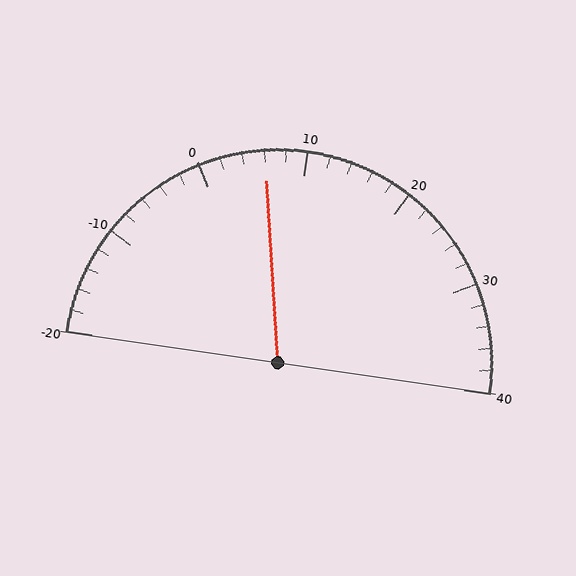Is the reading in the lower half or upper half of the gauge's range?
The reading is in the lower half of the range (-20 to 40).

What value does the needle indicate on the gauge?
The needle indicates approximately 6.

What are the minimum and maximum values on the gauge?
The gauge ranges from -20 to 40.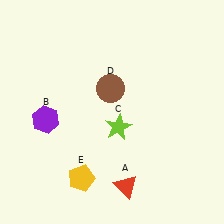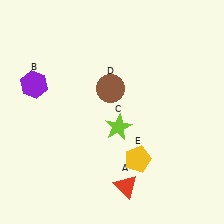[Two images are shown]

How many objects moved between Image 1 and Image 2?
2 objects moved between the two images.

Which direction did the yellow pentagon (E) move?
The yellow pentagon (E) moved right.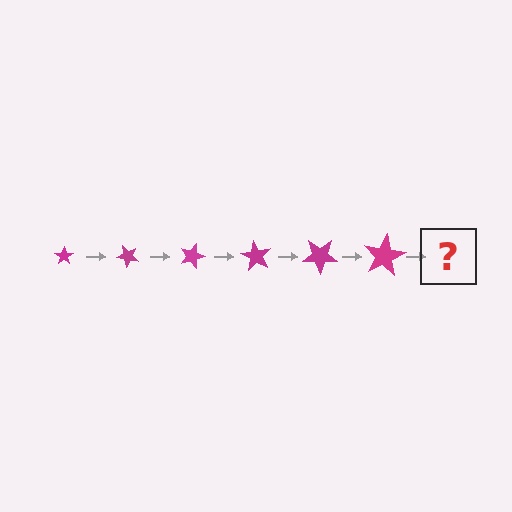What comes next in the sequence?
The next element should be a star, larger than the previous one and rotated 270 degrees from the start.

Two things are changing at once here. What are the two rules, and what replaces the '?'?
The two rules are that the star grows larger each step and it rotates 45 degrees each step. The '?' should be a star, larger than the previous one and rotated 270 degrees from the start.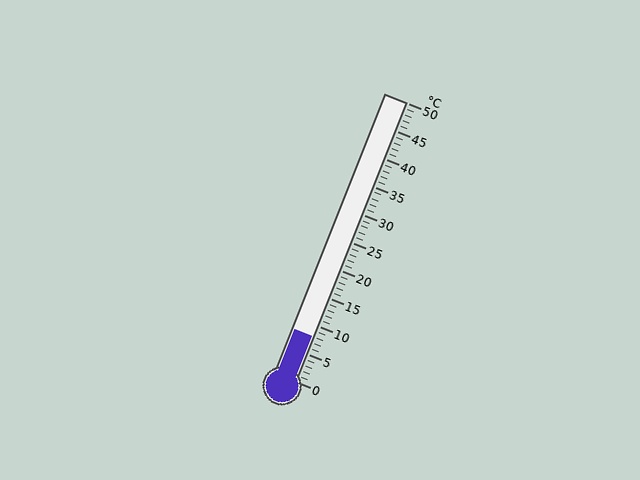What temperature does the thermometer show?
The thermometer shows approximately 8°C.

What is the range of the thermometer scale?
The thermometer scale ranges from 0°C to 50°C.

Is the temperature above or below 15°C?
The temperature is below 15°C.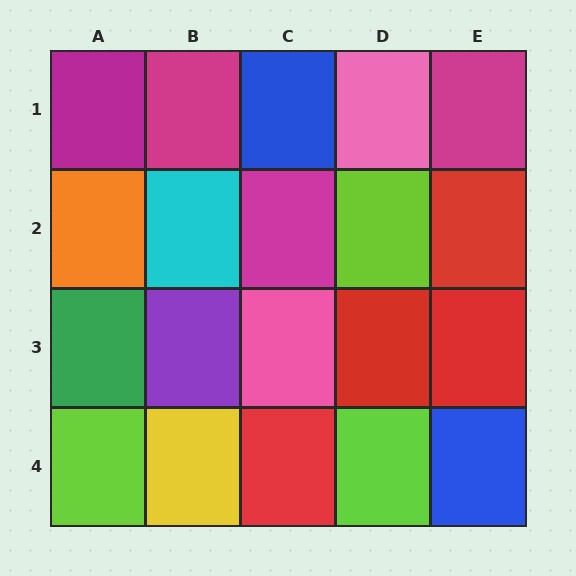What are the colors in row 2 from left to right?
Orange, cyan, magenta, lime, red.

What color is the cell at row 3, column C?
Pink.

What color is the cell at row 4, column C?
Red.